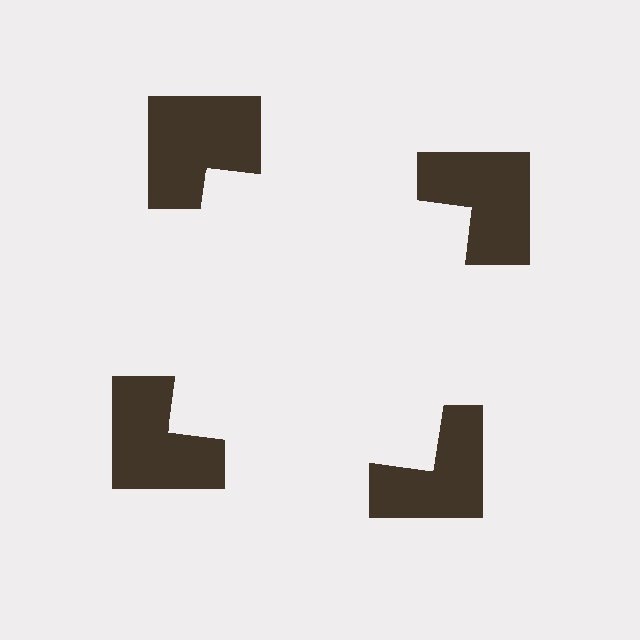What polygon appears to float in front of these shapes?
An illusory square — its edges are inferred from the aligned wedge cuts in the notched squares, not physically drawn.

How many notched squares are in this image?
There are 4 — one at each vertex of the illusory square.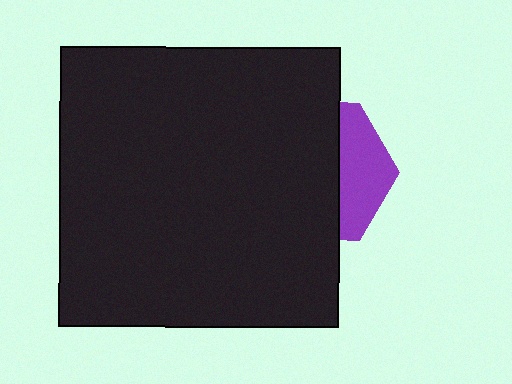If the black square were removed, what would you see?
You would see the complete purple hexagon.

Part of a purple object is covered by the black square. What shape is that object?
It is a hexagon.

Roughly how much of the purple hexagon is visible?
A small part of it is visible (roughly 34%).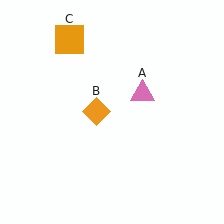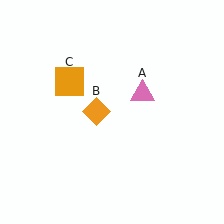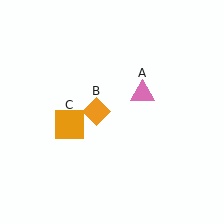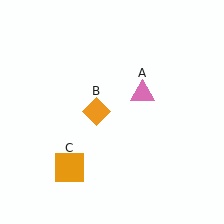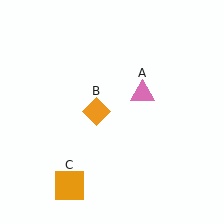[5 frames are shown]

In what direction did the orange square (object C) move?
The orange square (object C) moved down.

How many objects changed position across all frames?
1 object changed position: orange square (object C).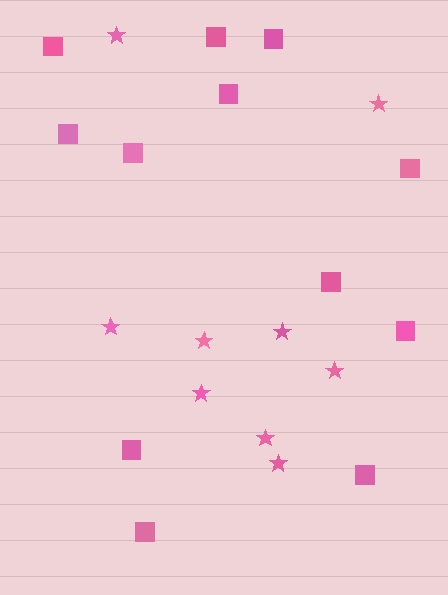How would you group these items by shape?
There are 2 groups: one group of squares (12) and one group of stars (9).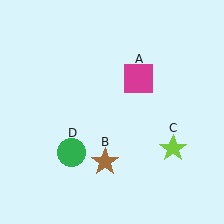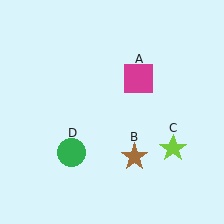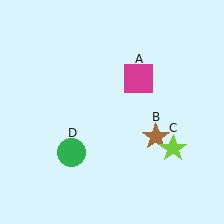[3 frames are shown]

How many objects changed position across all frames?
1 object changed position: brown star (object B).